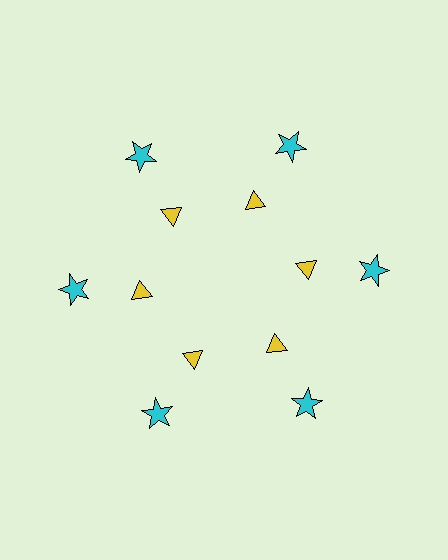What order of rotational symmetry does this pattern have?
This pattern has 6-fold rotational symmetry.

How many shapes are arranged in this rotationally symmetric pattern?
There are 12 shapes, arranged in 6 groups of 2.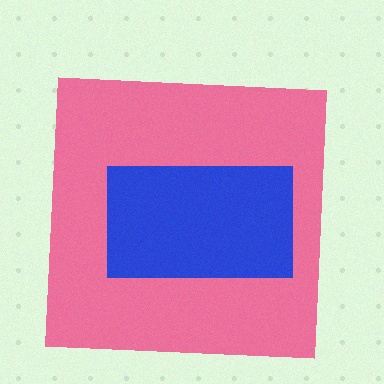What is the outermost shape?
The pink square.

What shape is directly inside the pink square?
The blue rectangle.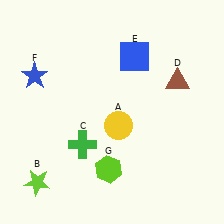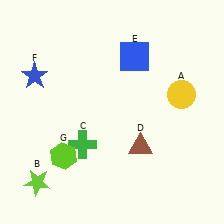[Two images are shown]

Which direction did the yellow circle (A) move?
The yellow circle (A) moved right.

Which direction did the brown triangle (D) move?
The brown triangle (D) moved down.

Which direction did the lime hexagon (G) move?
The lime hexagon (G) moved left.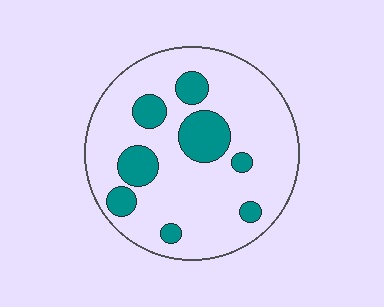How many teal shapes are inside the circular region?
8.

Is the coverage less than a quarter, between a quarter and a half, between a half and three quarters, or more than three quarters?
Less than a quarter.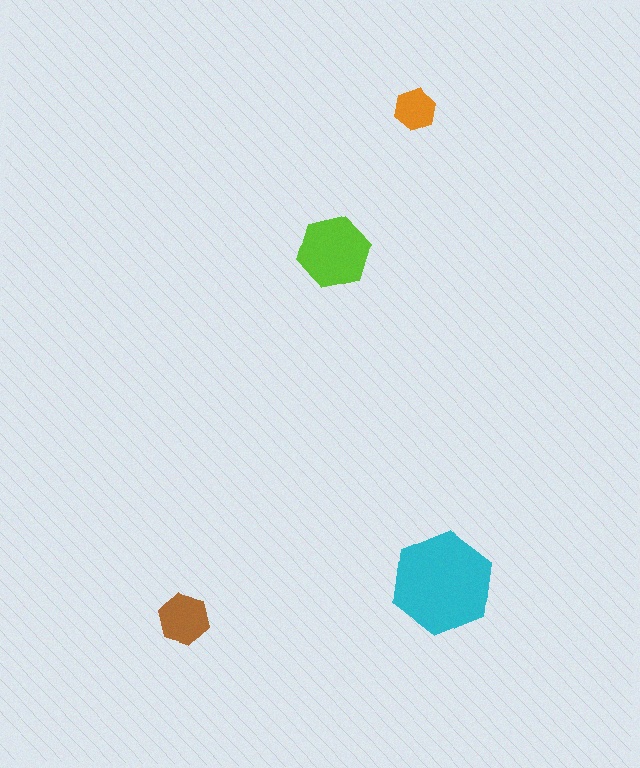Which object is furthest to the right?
The cyan hexagon is rightmost.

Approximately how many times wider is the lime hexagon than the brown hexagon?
About 1.5 times wider.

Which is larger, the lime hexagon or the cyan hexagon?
The cyan one.